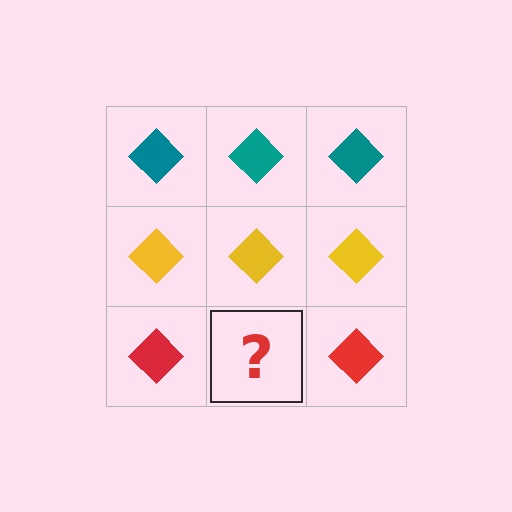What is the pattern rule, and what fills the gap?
The rule is that each row has a consistent color. The gap should be filled with a red diamond.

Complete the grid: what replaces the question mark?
The question mark should be replaced with a red diamond.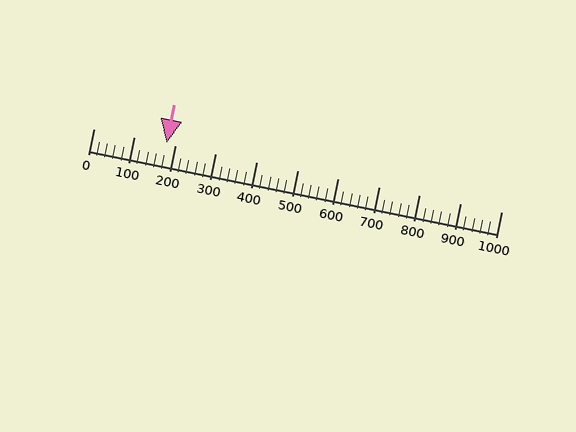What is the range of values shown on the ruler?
The ruler shows values from 0 to 1000.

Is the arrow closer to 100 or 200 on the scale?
The arrow is closer to 200.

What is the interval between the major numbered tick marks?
The major tick marks are spaced 100 units apart.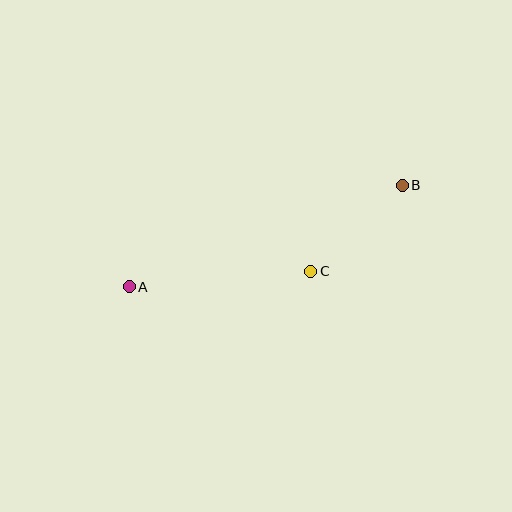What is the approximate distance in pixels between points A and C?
The distance between A and C is approximately 182 pixels.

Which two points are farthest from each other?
Points A and B are farthest from each other.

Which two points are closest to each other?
Points B and C are closest to each other.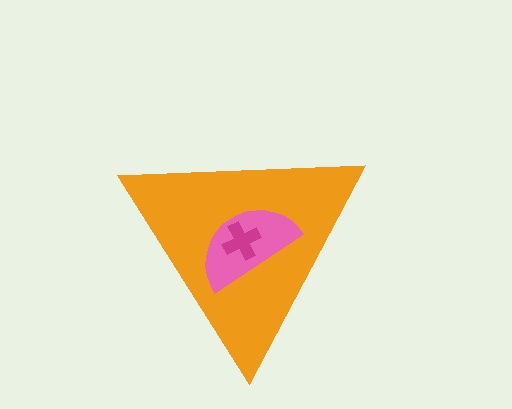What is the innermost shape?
The magenta cross.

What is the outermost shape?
The orange triangle.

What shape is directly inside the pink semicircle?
The magenta cross.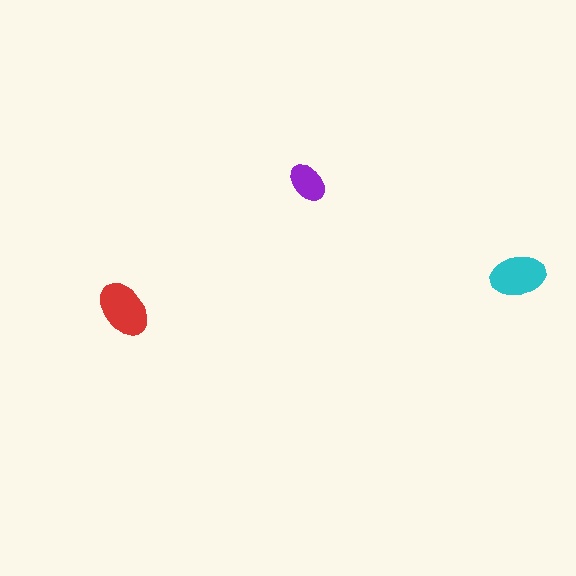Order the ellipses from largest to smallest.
the red one, the cyan one, the purple one.